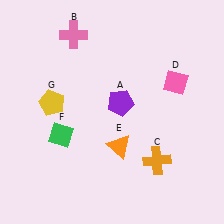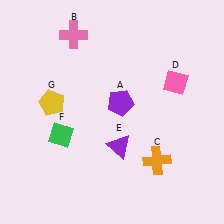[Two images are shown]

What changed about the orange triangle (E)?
In Image 1, E is orange. In Image 2, it changed to purple.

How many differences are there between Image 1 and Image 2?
There is 1 difference between the two images.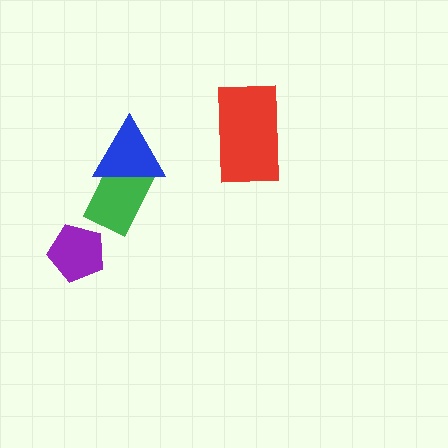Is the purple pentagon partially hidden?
No, no other shape covers it.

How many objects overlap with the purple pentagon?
0 objects overlap with the purple pentagon.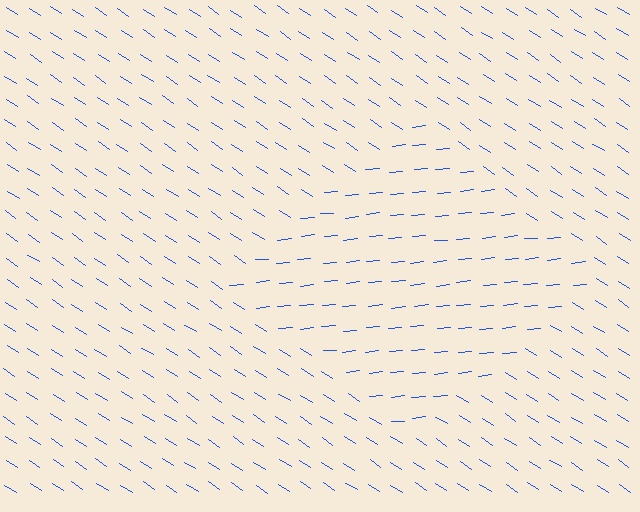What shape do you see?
I see a diamond.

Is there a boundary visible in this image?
Yes, there is a texture boundary formed by a change in line orientation.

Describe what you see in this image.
The image is filled with small blue line segments. A diamond region in the image has lines oriented differently from the surrounding lines, creating a visible texture boundary.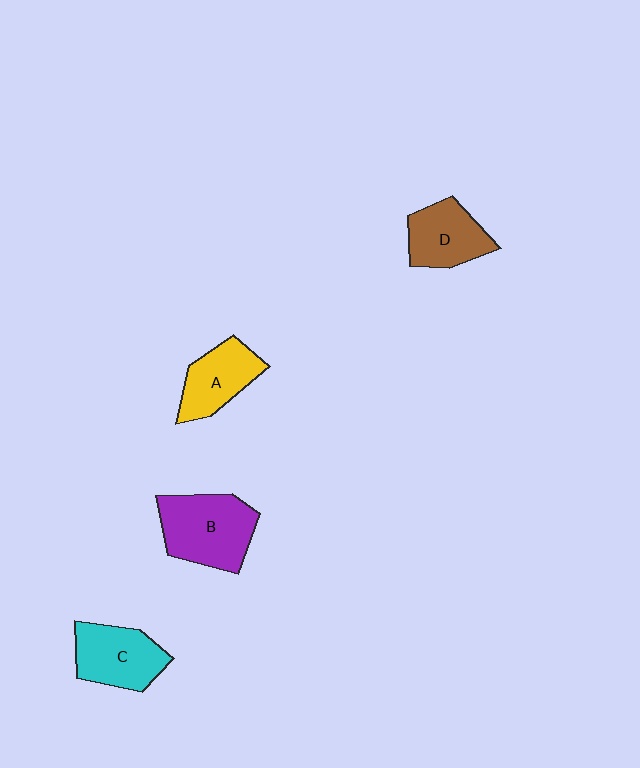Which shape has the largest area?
Shape B (purple).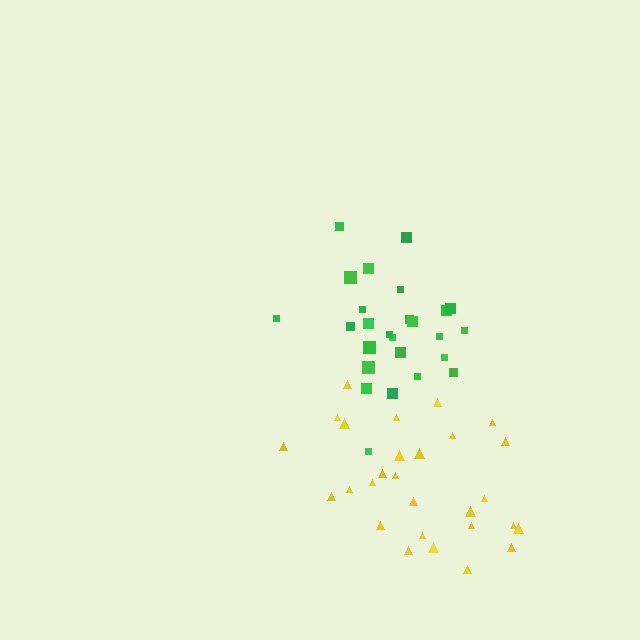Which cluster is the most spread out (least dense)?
Green.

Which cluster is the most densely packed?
Yellow.